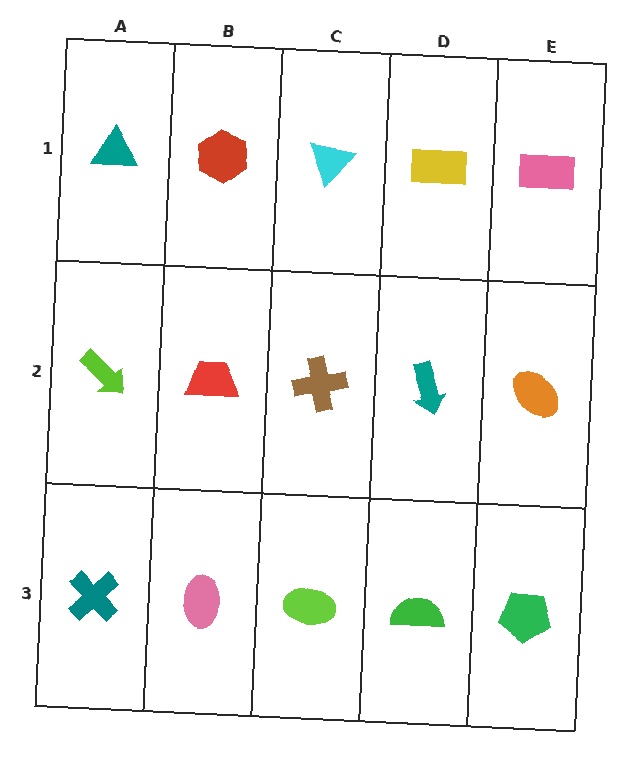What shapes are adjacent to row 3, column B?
A red trapezoid (row 2, column B), a teal cross (row 3, column A), a lime ellipse (row 3, column C).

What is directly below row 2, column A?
A teal cross.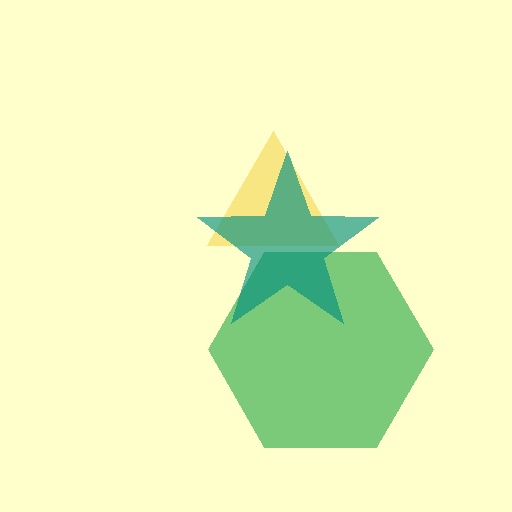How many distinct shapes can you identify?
There are 3 distinct shapes: a yellow triangle, a green hexagon, a teal star.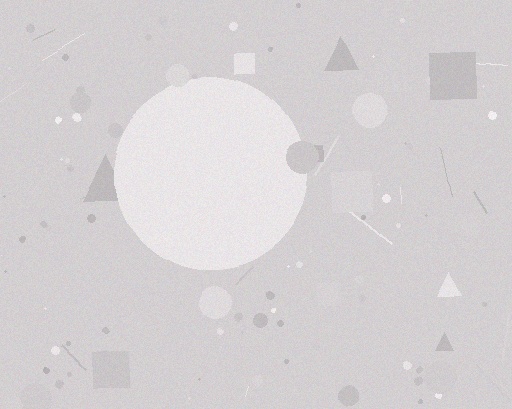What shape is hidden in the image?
A circle is hidden in the image.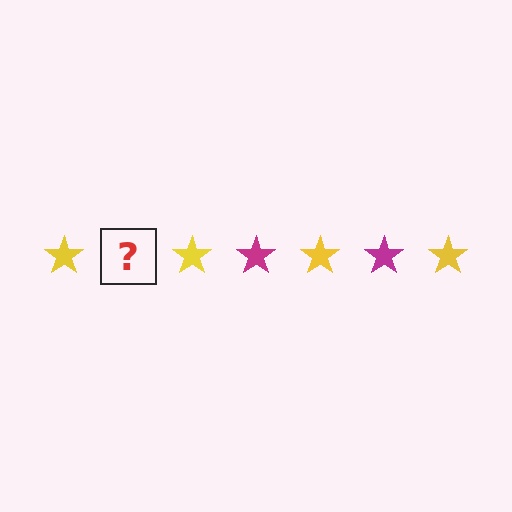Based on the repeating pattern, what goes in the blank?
The blank should be a magenta star.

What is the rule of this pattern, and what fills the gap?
The rule is that the pattern cycles through yellow, magenta stars. The gap should be filled with a magenta star.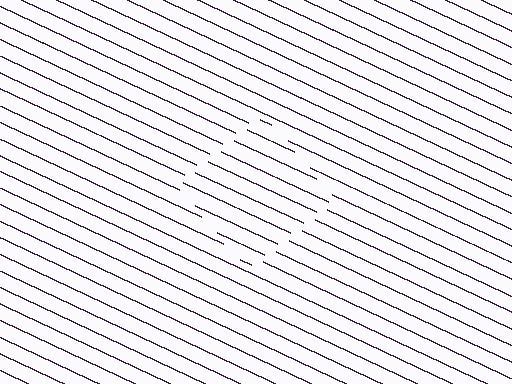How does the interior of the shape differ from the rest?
The interior of the shape contains the same grating, shifted by half a period — the contour is defined by the phase discontinuity where line-ends from the inner and outer gratings abut.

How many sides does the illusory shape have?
4 sides — the line-ends trace a square.